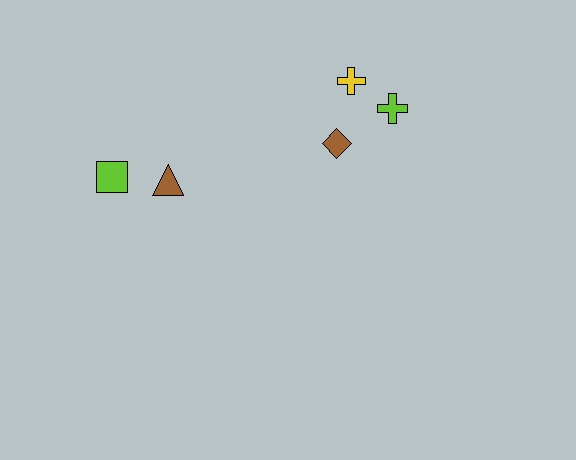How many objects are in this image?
There are 5 objects.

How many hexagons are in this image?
There are no hexagons.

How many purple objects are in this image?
There are no purple objects.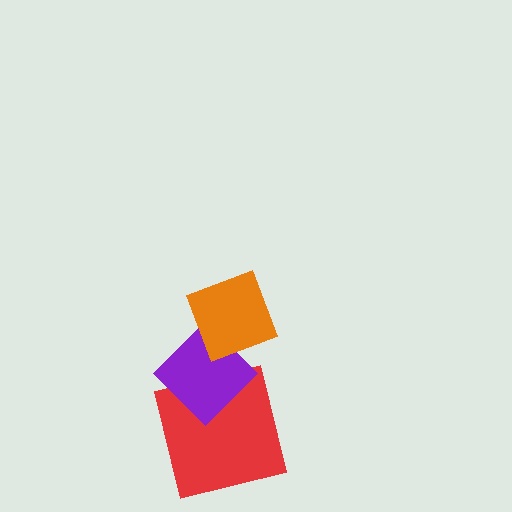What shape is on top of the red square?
The purple diamond is on top of the red square.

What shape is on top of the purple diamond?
The orange diamond is on top of the purple diamond.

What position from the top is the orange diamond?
The orange diamond is 1st from the top.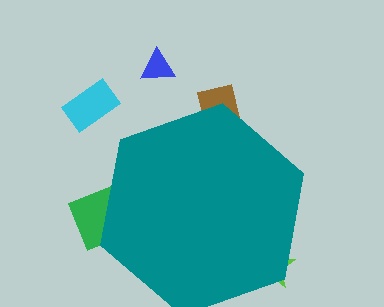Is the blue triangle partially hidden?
No, the blue triangle is fully visible.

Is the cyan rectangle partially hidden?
No, the cyan rectangle is fully visible.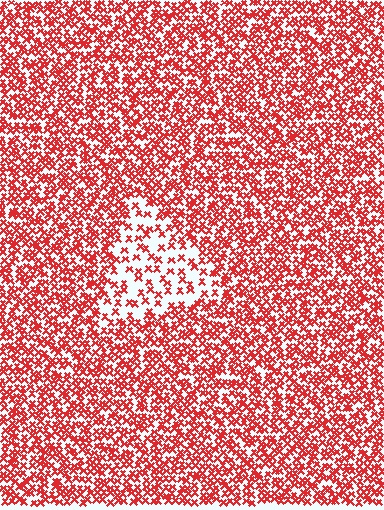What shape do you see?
I see a triangle.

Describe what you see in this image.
The image contains small red elements arranged at two different densities. A triangle-shaped region is visible where the elements are less densely packed than the surrounding area.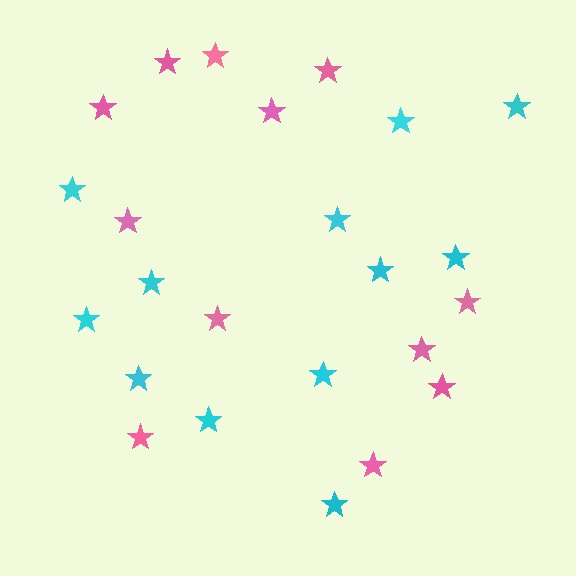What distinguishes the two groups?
There are 2 groups: one group of pink stars (12) and one group of cyan stars (12).